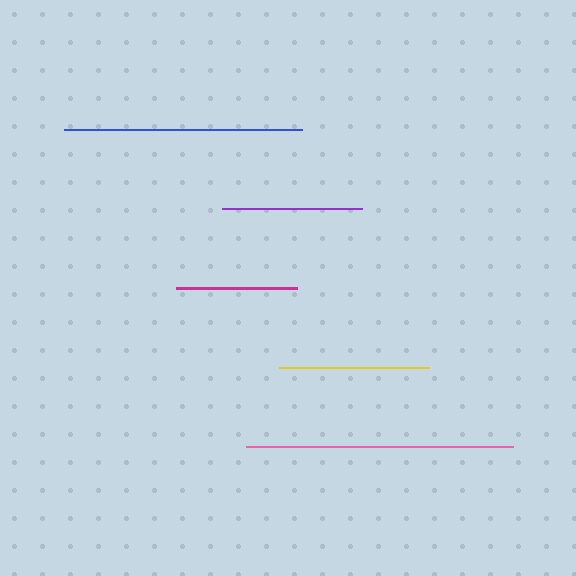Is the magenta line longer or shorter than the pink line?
The pink line is longer than the magenta line.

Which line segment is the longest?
The pink line is the longest at approximately 267 pixels.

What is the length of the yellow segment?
The yellow segment is approximately 150 pixels long.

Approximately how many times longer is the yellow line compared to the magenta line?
The yellow line is approximately 1.2 times the length of the magenta line.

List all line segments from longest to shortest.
From longest to shortest: pink, blue, yellow, purple, magenta.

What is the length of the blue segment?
The blue segment is approximately 238 pixels long.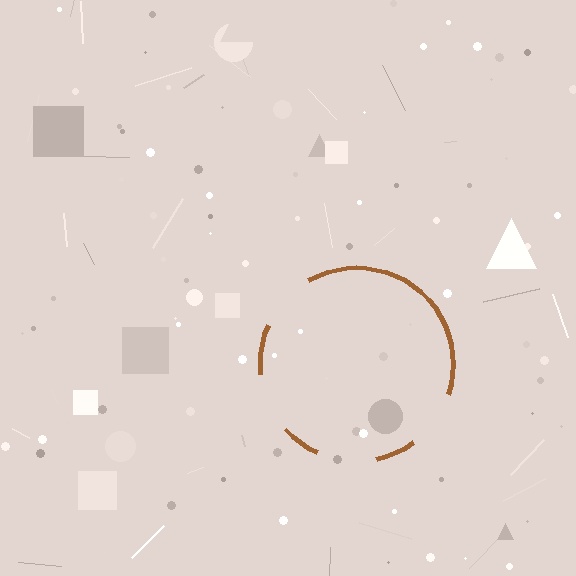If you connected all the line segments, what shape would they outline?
They would outline a circle.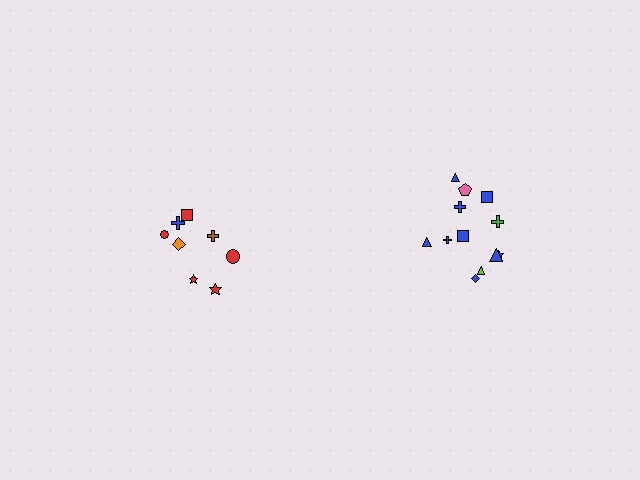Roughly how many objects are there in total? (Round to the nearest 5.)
Roughly 20 objects in total.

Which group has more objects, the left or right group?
The right group.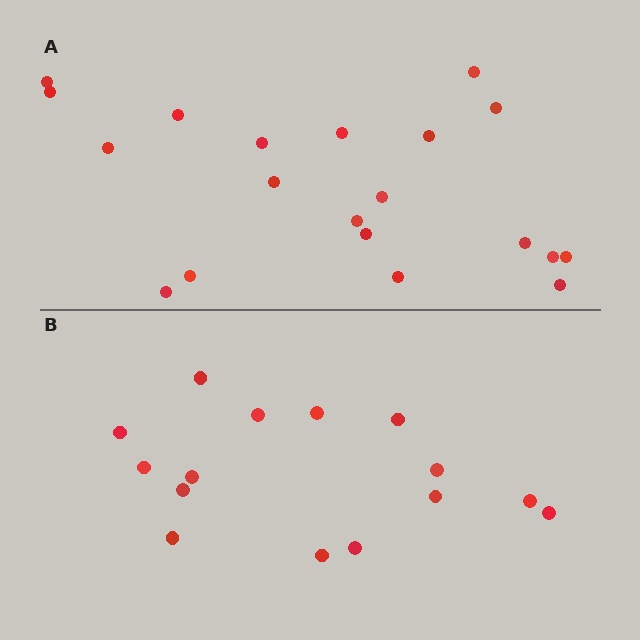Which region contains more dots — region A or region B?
Region A (the top region) has more dots.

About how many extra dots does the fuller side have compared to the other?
Region A has about 5 more dots than region B.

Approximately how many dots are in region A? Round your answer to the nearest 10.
About 20 dots.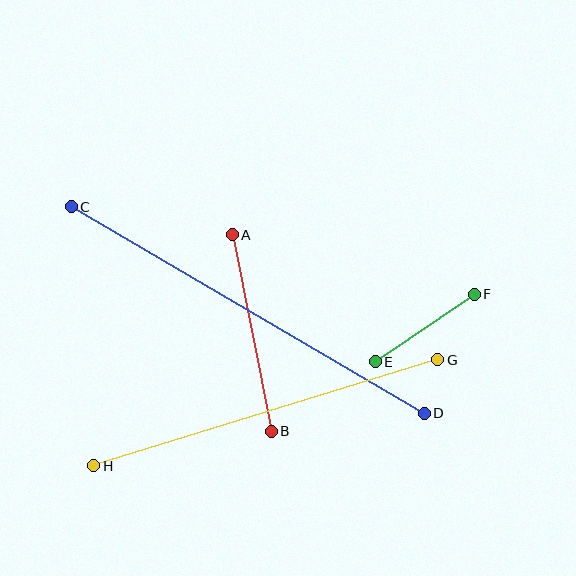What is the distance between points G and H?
The distance is approximately 360 pixels.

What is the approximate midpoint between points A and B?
The midpoint is at approximately (252, 333) pixels.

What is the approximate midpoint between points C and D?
The midpoint is at approximately (248, 310) pixels.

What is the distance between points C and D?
The distance is approximately 409 pixels.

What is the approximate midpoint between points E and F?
The midpoint is at approximately (425, 328) pixels.